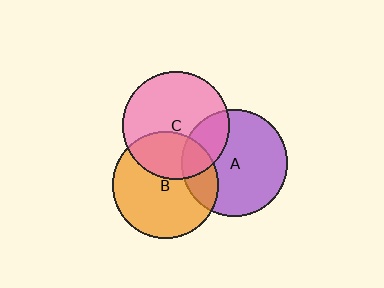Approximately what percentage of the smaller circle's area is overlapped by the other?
Approximately 20%.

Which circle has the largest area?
Circle C (pink).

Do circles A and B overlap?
Yes.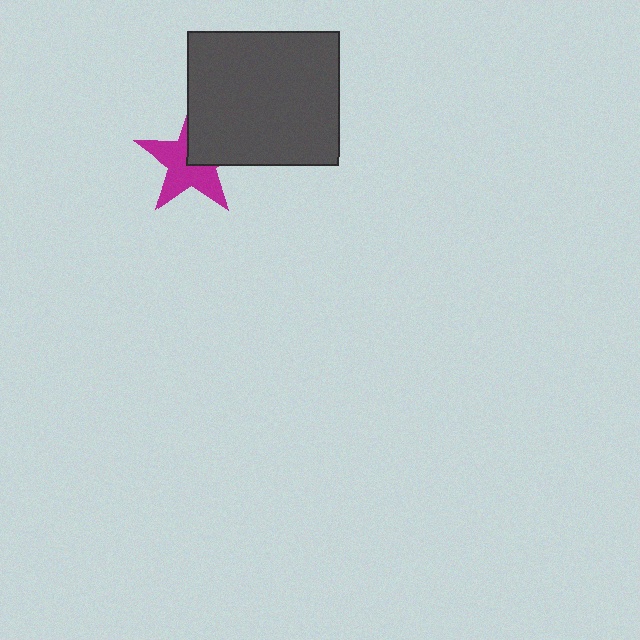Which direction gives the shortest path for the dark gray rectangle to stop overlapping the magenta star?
Moving toward the upper-right gives the shortest separation.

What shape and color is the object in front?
The object in front is a dark gray rectangle.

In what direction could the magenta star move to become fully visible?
The magenta star could move toward the lower-left. That would shift it out from behind the dark gray rectangle entirely.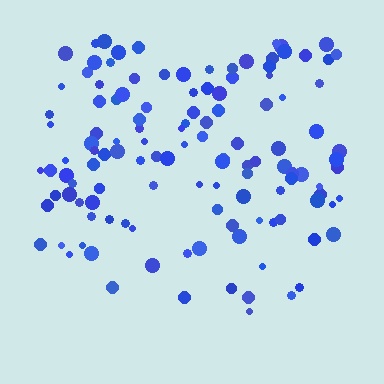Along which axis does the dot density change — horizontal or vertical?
Vertical.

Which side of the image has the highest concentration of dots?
The top.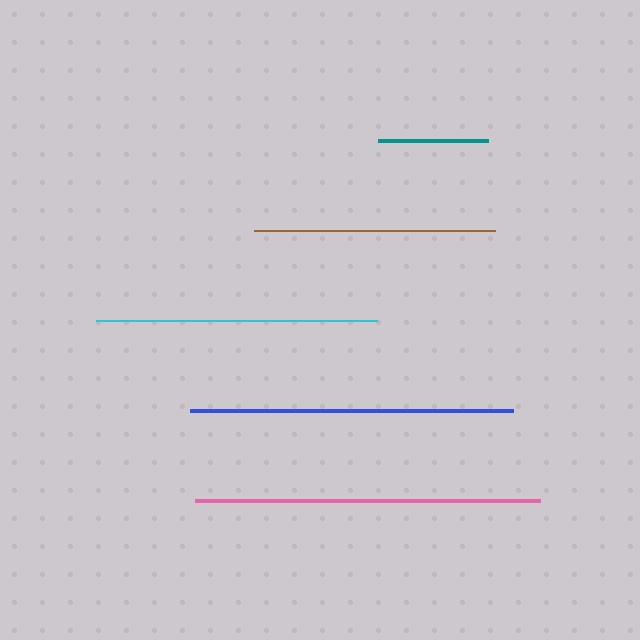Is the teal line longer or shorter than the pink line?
The pink line is longer than the teal line.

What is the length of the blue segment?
The blue segment is approximately 323 pixels long.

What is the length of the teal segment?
The teal segment is approximately 110 pixels long.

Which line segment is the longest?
The pink line is the longest at approximately 345 pixels.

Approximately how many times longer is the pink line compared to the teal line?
The pink line is approximately 3.1 times the length of the teal line.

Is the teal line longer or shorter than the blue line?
The blue line is longer than the teal line.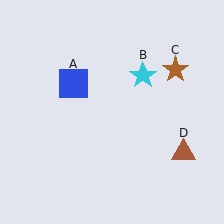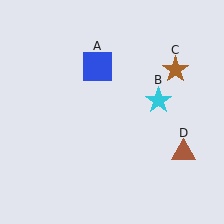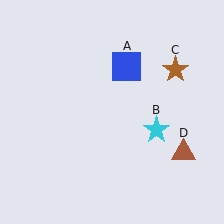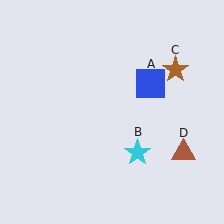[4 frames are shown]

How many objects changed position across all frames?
2 objects changed position: blue square (object A), cyan star (object B).